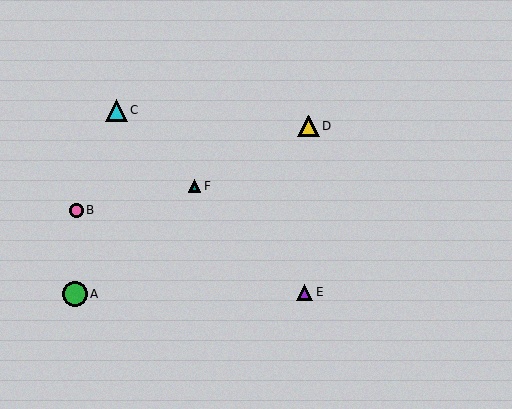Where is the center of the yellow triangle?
The center of the yellow triangle is at (309, 126).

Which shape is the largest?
The green circle (labeled A) is the largest.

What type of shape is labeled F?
Shape F is a teal triangle.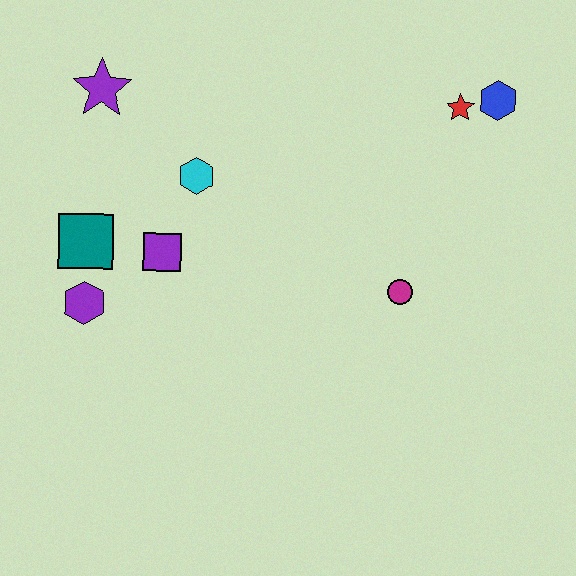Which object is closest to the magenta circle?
The red star is closest to the magenta circle.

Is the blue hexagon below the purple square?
No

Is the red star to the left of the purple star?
No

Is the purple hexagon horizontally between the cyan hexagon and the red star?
No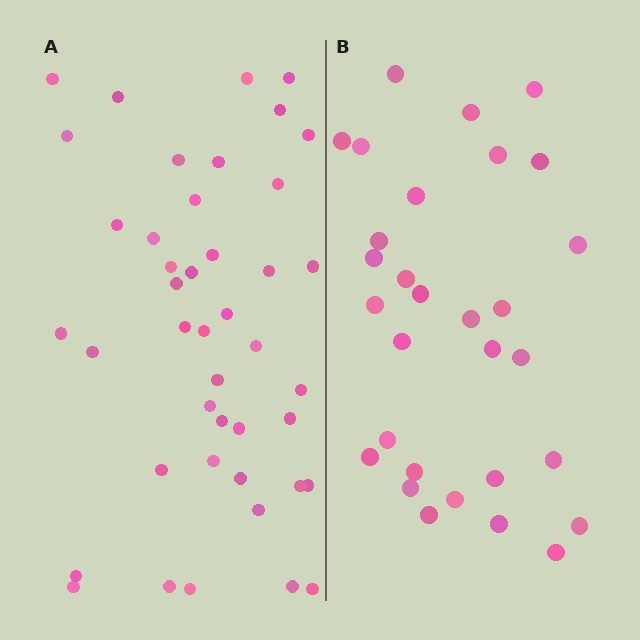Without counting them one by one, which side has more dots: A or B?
Region A (the left region) has more dots.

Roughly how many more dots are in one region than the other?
Region A has approximately 15 more dots than region B.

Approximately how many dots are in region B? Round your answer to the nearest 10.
About 30 dots.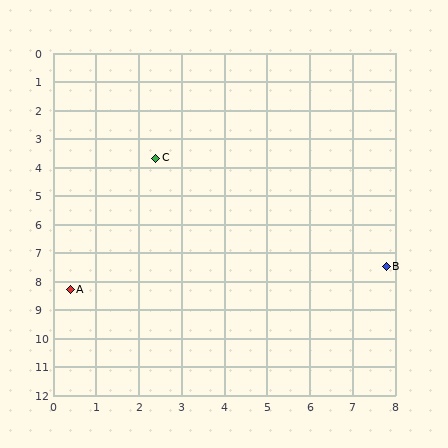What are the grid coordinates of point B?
Point B is at approximately (7.8, 7.5).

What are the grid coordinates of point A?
Point A is at approximately (0.4, 8.3).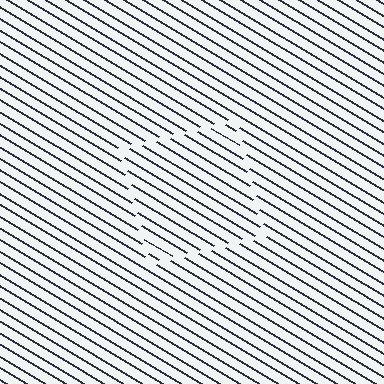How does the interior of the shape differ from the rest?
The interior of the shape contains the same grating, shifted by half a period — the contour is defined by the phase discontinuity where line-ends from the inner and outer gratings abut.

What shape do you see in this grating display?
An illusory square. The interior of the shape contains the same grating, shifted by half a period — the contour is defined by the phase discontinuity where line-ends from the inner and outer gratings abut.